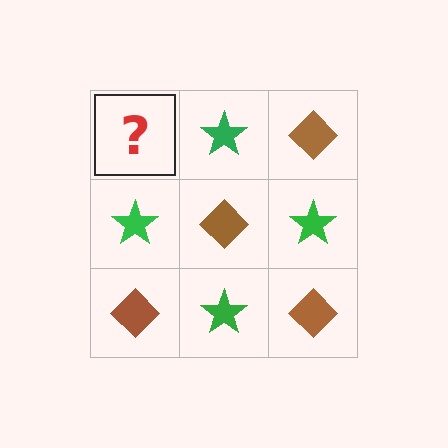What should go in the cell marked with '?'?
The missing cell should contain a brown diamond.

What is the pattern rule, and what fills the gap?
The rule is that it alternates brown diamond and green star in a checkerboard pattern. The gap should be filled with a brown diamond.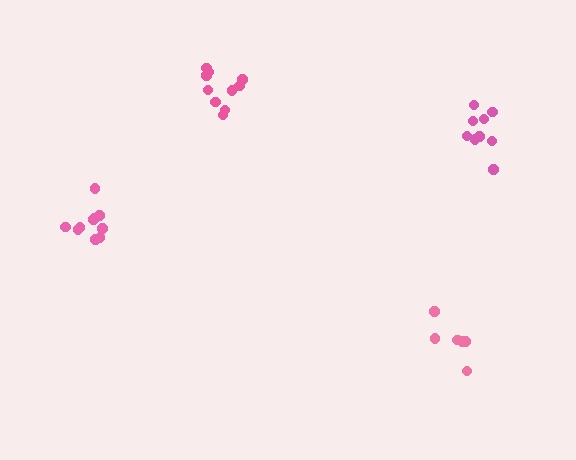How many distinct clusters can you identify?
There are 4 distinct clusters.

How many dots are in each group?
Group 1: 6 dots, Group 2: 9 dots, Group 3: 10 dots, Group 4: 10 dots (35 total).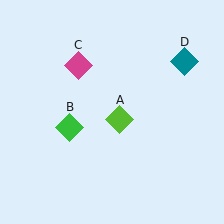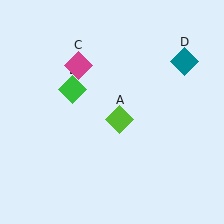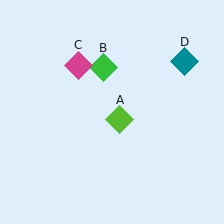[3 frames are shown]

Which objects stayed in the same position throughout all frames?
Lime diamond (object A) and magenta diamond (object C) and teal diamond (object D) remained stationary.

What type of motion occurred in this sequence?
The green diamond (object B) rotated clockwise around the center of the scene.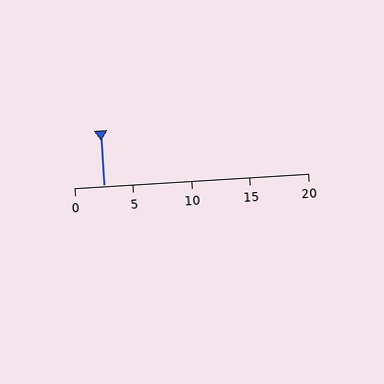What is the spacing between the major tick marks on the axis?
The major ticks are spaced 5 apart.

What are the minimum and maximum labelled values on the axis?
The axis runs from 0 to 20.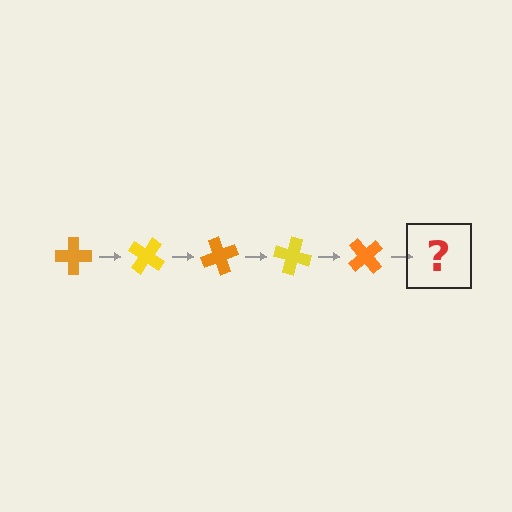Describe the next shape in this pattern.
It should be a yellow cross, rotated 175 degrees from the start.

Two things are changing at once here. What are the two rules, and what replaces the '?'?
The two rules are that it rotates 35 degrees each step and the color cycles through orange and yellow. The '?' should be a yellow cross, rotated 175 degrees from the start.